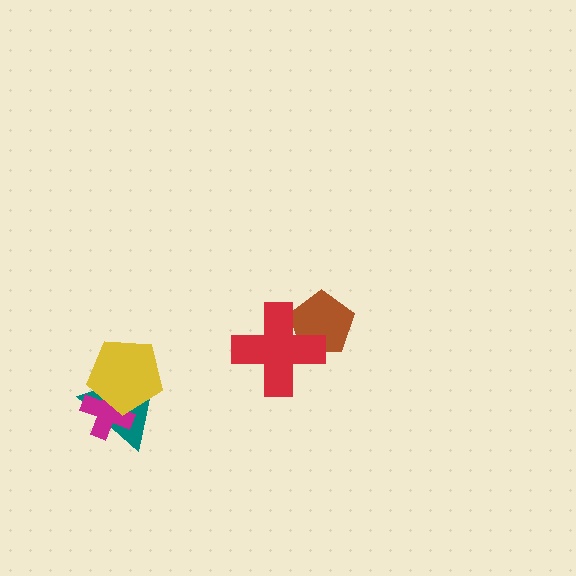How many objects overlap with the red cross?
1 object overlaps with the red cross.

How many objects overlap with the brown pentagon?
1 object overlaps with the brown pentagon.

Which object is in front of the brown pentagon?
The red cross is in front of the brown pentagon.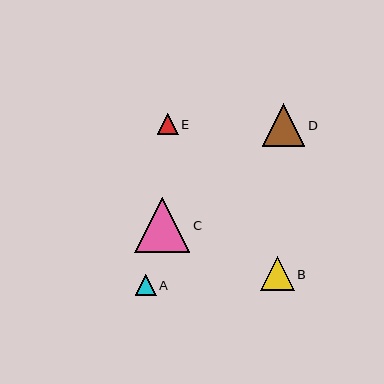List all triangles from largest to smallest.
From largest to smallest: C, D, B, E, A.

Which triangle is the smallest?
Triangle A is the smallest with a size of approximately 21 pixels.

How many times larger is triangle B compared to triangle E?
Triangle B is approximately 1.6 times the size of triangle E.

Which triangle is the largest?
Triangle C is the largest with a size of approximately 55 pixels.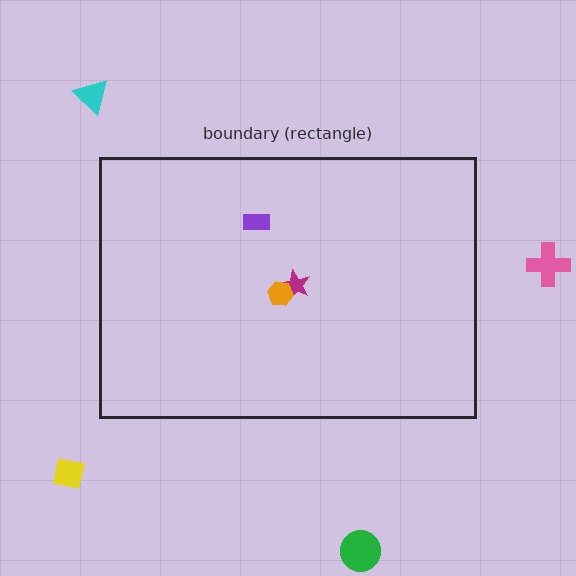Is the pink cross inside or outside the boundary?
Outside.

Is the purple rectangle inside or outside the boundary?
Inside.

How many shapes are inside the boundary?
3 inside, 4 outside.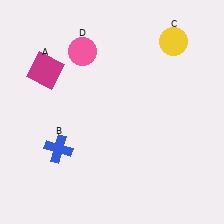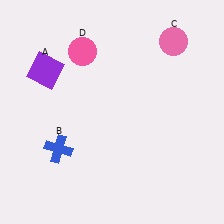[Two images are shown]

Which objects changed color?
A changed from magenta to purple. C changed from yellow to pink.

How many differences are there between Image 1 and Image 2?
There are 2 differences between the two images.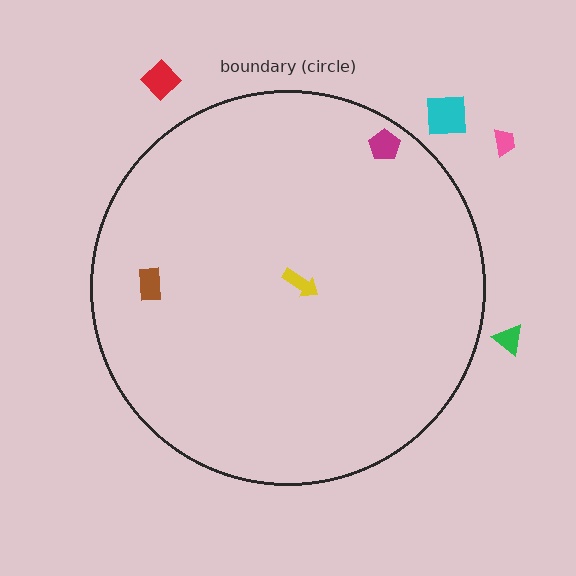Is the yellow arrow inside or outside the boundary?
Inside.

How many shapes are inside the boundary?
3 inside, 4 outside.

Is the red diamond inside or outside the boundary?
Outside.